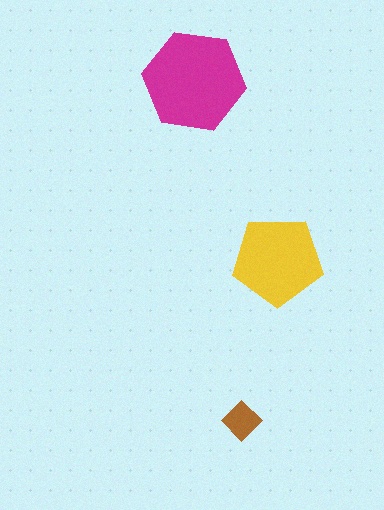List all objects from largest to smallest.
The magenta hexagon, the yellow pentagon, the brown diamond.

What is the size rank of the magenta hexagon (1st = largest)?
1st.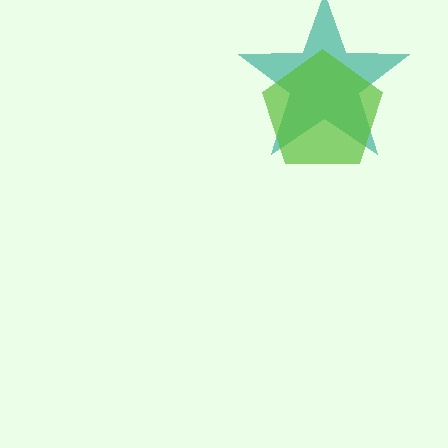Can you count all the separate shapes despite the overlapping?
Yes, there are 2 separate shapes.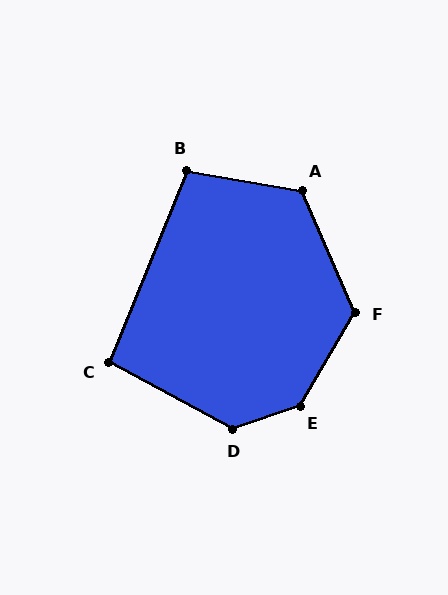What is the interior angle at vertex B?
Approximately 102 degrees (obtuse).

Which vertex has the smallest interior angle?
C, at approximately 97 degrees.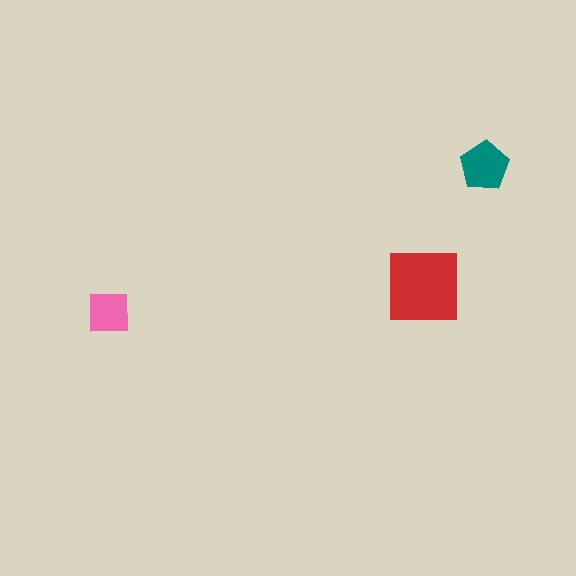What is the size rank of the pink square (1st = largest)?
3rd.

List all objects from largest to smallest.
The red square, the teal pentagon, the pink square.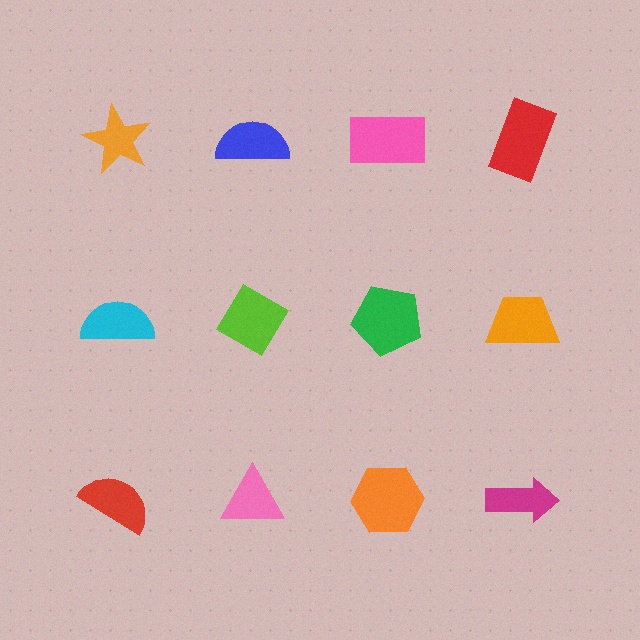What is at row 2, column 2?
A lime diamond.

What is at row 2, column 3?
A green pentagon.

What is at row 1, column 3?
A pink rectangle.